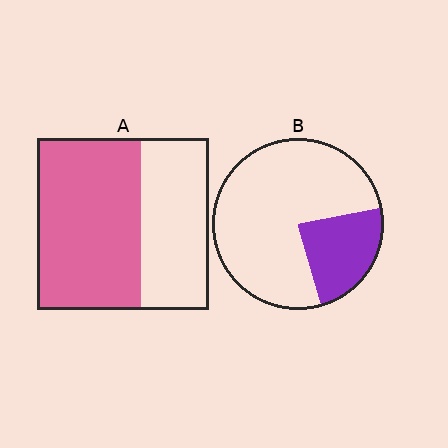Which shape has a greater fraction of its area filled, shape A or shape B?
Shape A.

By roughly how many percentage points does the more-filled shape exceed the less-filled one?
By roughly 35 percentage points (A over B).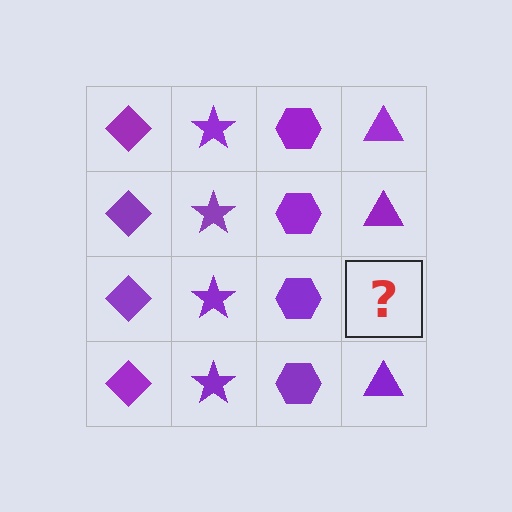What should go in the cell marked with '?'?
The missing cell should contain a purple triangle.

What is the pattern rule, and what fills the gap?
The rule is that each column has a consistent shape. The gap should be filled with a purple triangle.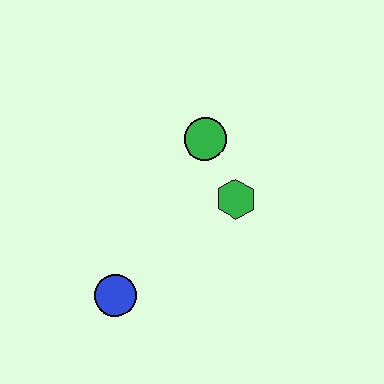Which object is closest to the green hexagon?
The green circle is closest to the green hexagon.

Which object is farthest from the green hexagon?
The blue circle is farthest from the green hexagon.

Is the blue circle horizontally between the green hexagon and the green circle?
No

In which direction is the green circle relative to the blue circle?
The green circle is above the blue circle.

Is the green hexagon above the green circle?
No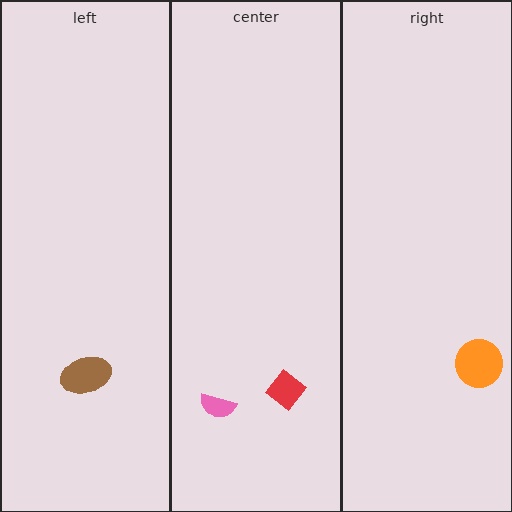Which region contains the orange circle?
The right region.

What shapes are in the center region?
The pink semicircle, the red diamond.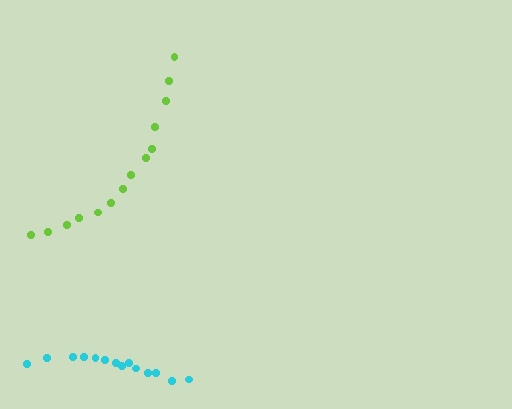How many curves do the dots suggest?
There are 2 distinct paths.